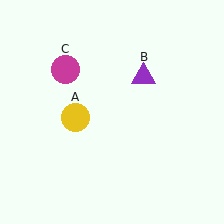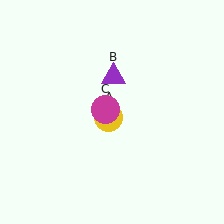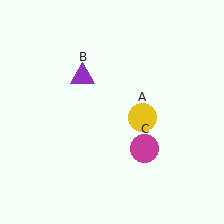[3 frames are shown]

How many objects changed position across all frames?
3 objects changed position: yellow circle (object A), purple triangle (object B), magenta circle (object C).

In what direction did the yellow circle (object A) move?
The yellow circle (object A) moved right.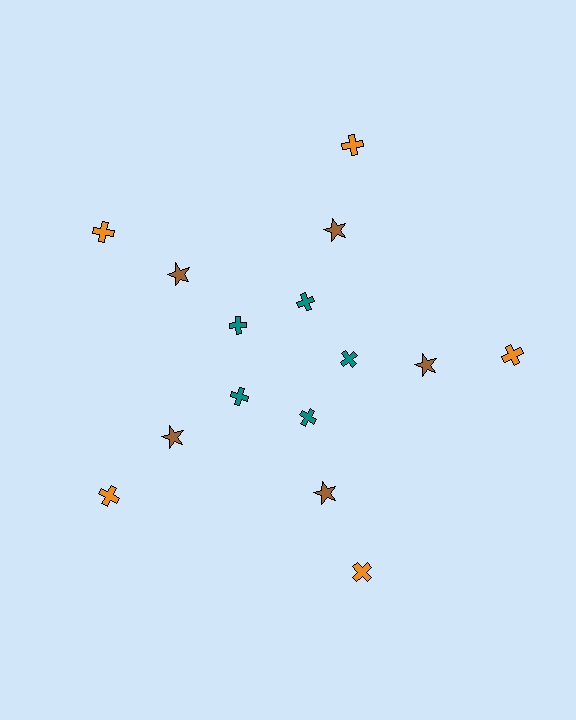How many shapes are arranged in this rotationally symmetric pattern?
There are 15 shapes, arranged in 5 groups of 3.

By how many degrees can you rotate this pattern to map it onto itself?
The pattern maps onto itself every 72 degrees of rotation.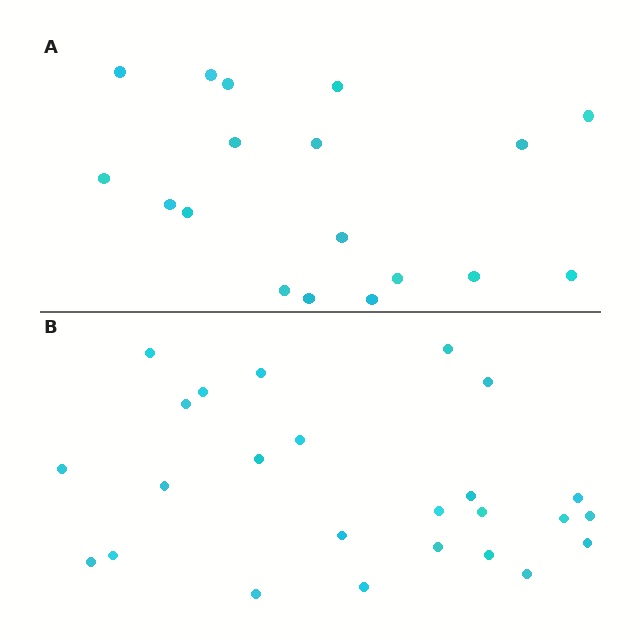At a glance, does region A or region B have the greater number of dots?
Region B (the bottom region) has more dots.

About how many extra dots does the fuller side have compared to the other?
Region B has roughly 8 or so more dots than region A.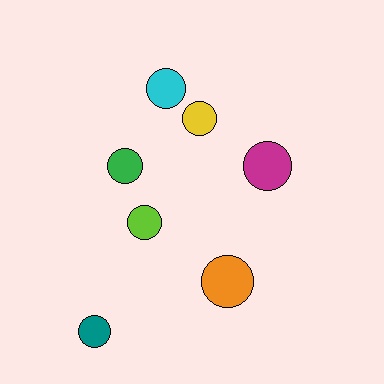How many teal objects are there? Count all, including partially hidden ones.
There is 1 teal object.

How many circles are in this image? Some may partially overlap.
There are 7 circles.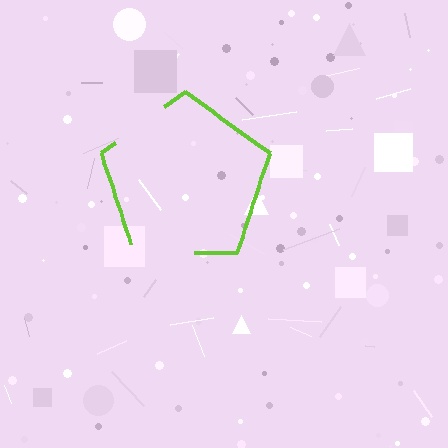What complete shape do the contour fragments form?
The contour fragments form a pentagon.